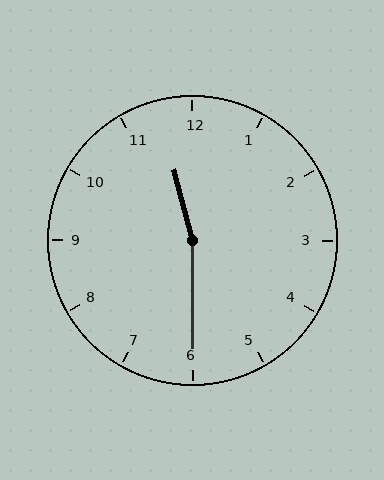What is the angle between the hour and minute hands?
Approximately 165 degrees.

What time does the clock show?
11:30.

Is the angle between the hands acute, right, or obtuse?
It is obtuse.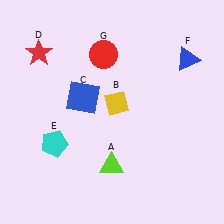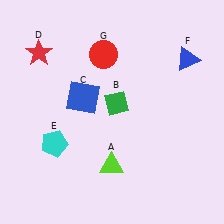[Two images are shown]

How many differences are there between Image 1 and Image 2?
There is 1 difference between the two images.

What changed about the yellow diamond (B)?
In Image 1, B is yellow. In Image 2, it changed to green.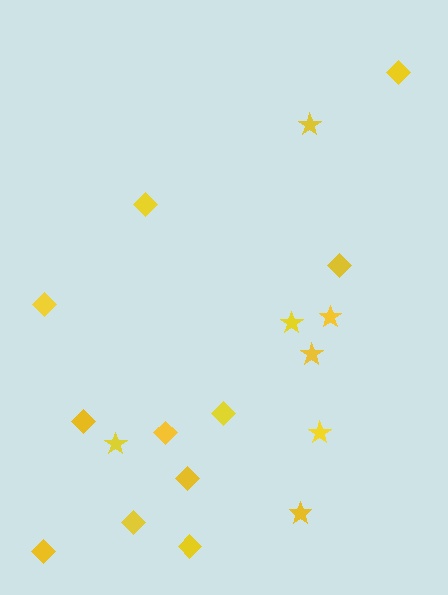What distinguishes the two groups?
There are 2 groups: one group of diamonds (11) and one group of stars (7).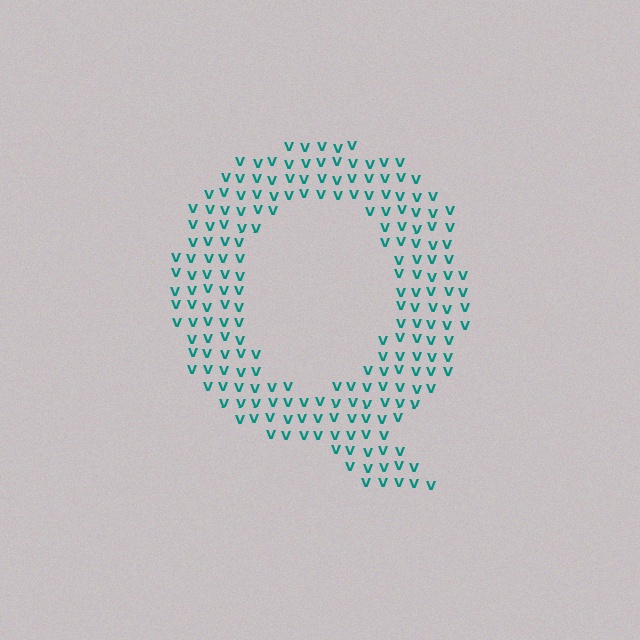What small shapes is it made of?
It is made of small letter V's.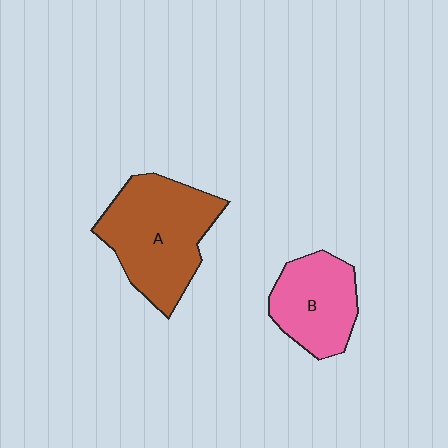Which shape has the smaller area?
Shape B (pink).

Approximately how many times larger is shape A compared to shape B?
Approximately 1.5 times.